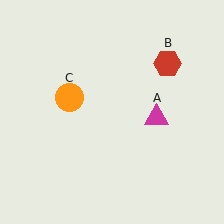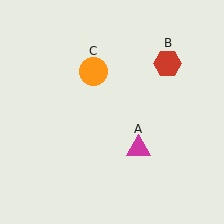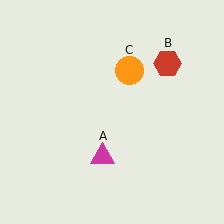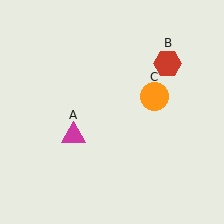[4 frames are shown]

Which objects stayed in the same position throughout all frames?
Red hexagon (object B) remained stationary.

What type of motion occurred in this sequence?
The magenta triangle (object A), orange circle (object C) rotated clockwise around the center of the scene.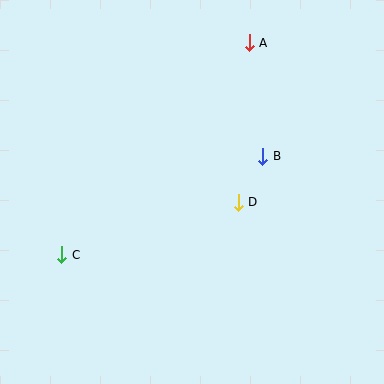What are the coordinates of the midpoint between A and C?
The midpoint between A and C is at (155, 149).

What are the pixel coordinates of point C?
Point C is at (62, 255).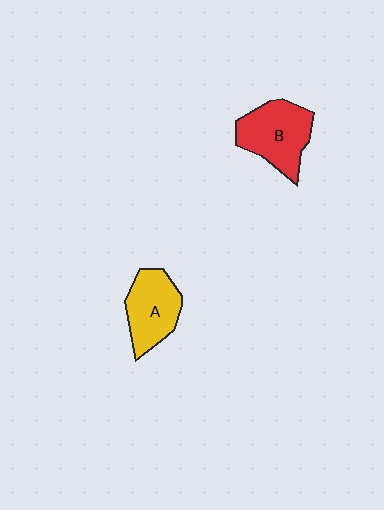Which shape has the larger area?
Shape B (red).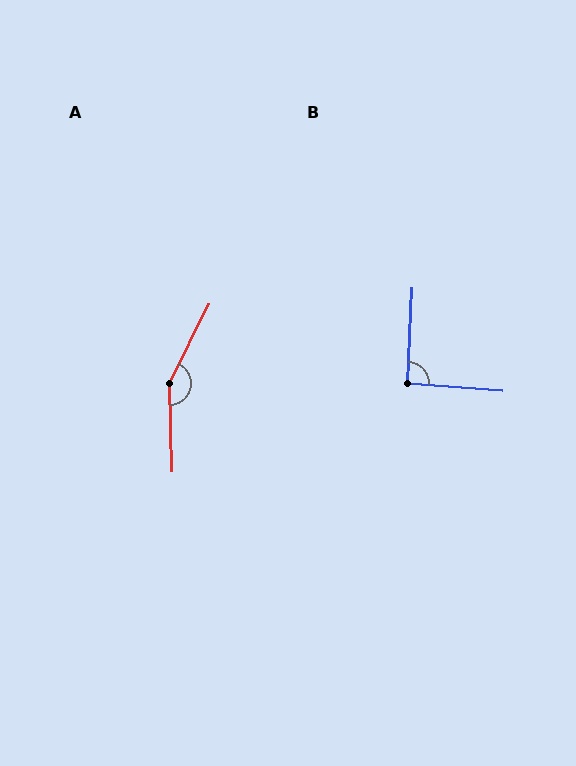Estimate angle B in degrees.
Approximately 92 degrees.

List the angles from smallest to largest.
B (92°), A (152°).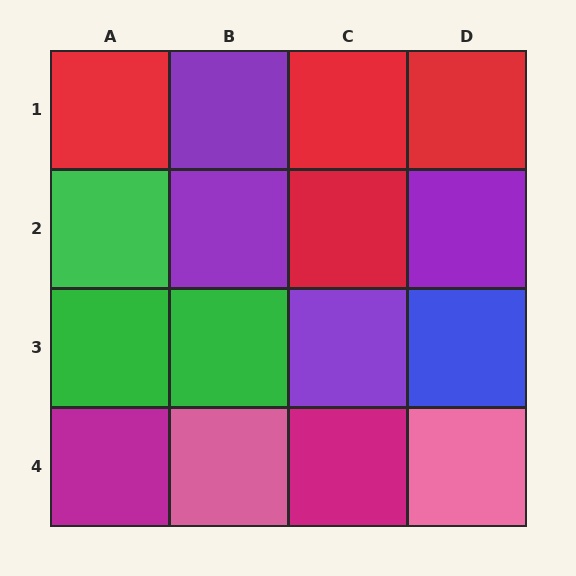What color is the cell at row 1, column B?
Purple.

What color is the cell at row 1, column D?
Red.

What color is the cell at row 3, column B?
Green.